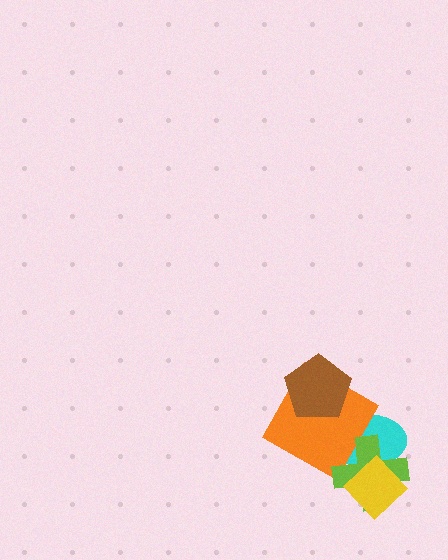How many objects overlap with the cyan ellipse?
3 objects overlap with the cyan ellipse.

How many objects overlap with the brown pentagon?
1 object overlaps with the brown pentagon.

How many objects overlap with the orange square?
3 objects overlap with the orange square.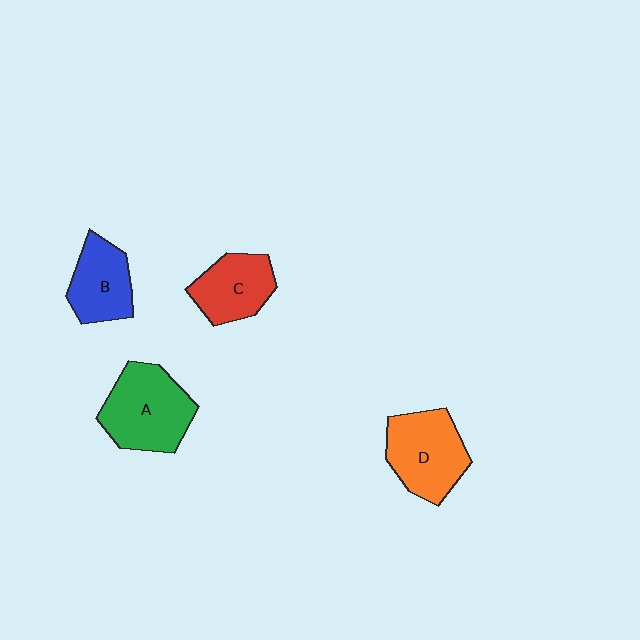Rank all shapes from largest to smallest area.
From largest to smallest: A (green), D (orange), C (red), B (blue).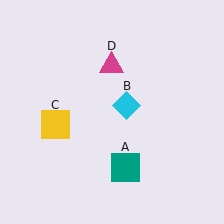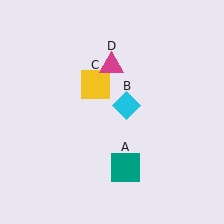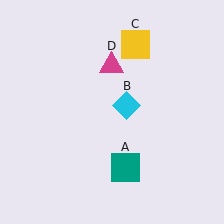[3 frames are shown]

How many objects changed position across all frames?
1 object changed position: yellow square (object C).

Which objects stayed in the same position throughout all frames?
Teal square (object A) and cyan diamond (object B) and magenta triangle (object D) remained stationary.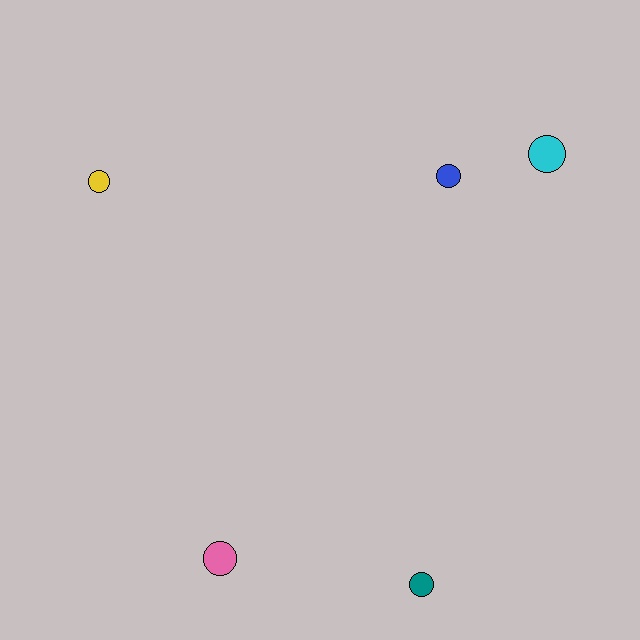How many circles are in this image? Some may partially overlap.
There are 5 circles.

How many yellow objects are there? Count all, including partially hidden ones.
There is 1 yellow object.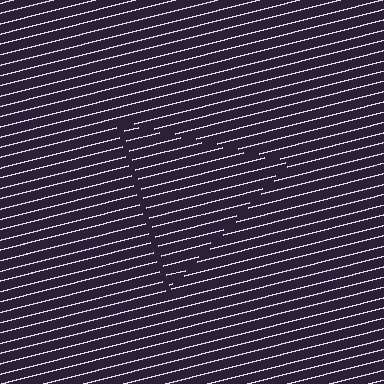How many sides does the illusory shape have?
3 sides — the line-ends trace a triangle.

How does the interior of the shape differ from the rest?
The interior of the shape contains the same grating, shifted by half a period — the contour is defined by the phase discontinuity where line-ends from the inner and outer gratings abut.